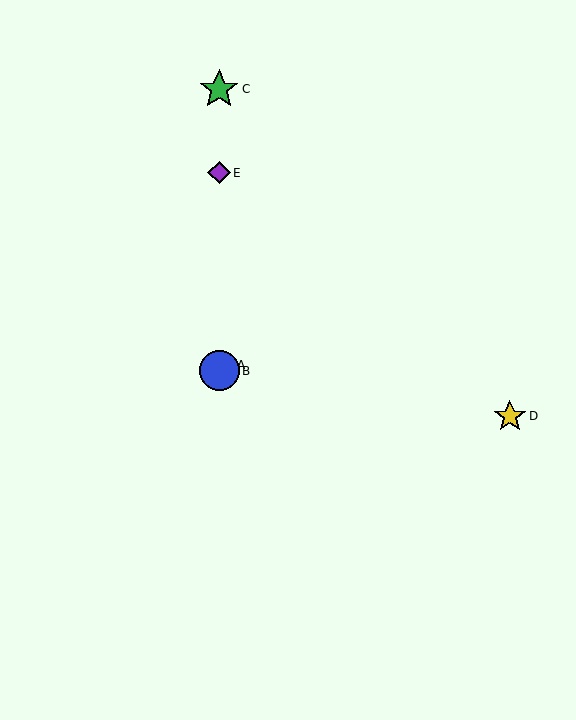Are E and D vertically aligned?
No, E is at x≈219 and D is at x≈510.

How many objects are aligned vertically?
4 objects (A, B, C, E) are aligned vertically.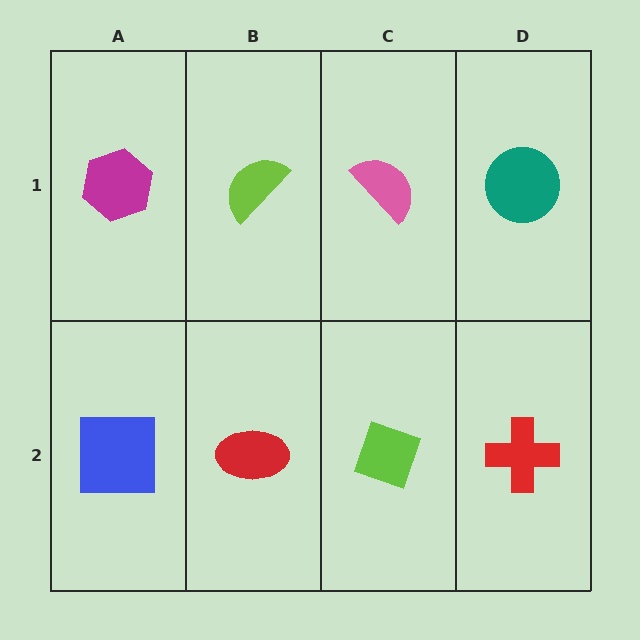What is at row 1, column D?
A teal circle.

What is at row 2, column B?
A red ellipse.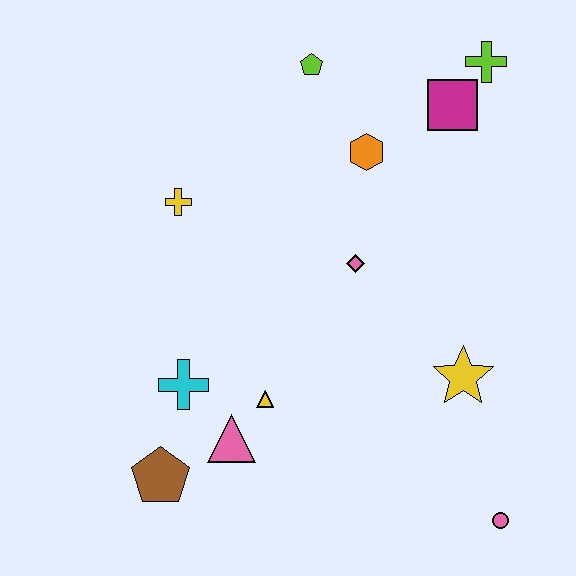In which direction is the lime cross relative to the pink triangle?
The lime cross is above the pink triangle.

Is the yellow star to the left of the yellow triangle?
No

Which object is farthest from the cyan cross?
The lime cross is farthest from the cyan cross.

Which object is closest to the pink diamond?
The orange hexagon is closest to the pink diamond.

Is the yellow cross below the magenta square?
Yes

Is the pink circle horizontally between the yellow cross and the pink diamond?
No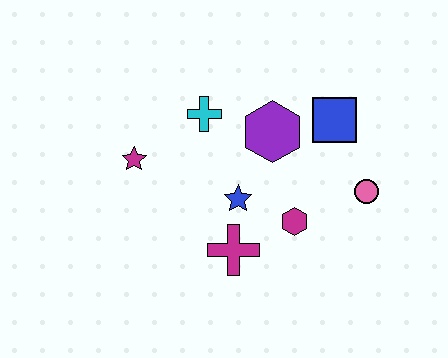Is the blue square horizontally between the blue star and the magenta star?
No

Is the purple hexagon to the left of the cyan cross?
No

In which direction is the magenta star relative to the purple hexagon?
The magenta star is to the left of the purple hexagon.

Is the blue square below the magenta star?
No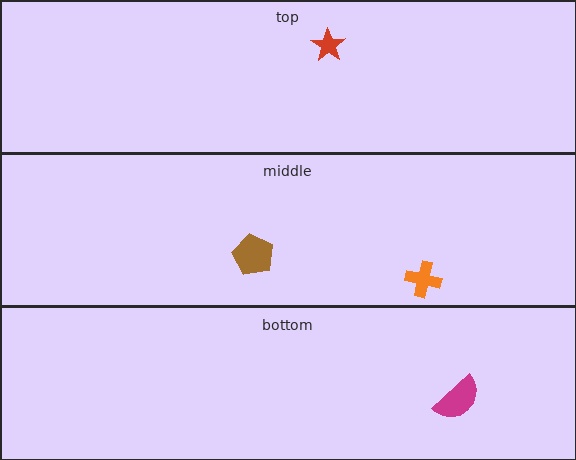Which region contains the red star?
The top region.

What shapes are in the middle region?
The brown pentagon, the orange cross.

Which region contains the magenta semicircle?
The bottom region.